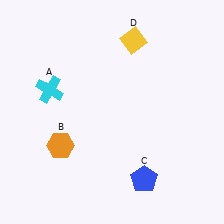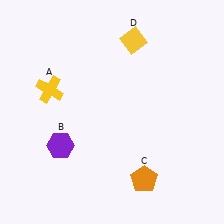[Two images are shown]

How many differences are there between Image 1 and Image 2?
There are 3 differences between the two images.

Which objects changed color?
A changed from cyan to yellow. B changed from orange to purple. C changed from blue to orange.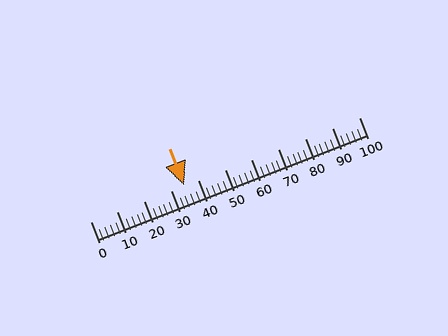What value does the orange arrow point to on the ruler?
The orange arrow points to approximately 35.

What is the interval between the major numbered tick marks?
The major tick marks are spaced 10 units apart.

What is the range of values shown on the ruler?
The ruler shows values from 0 to 100.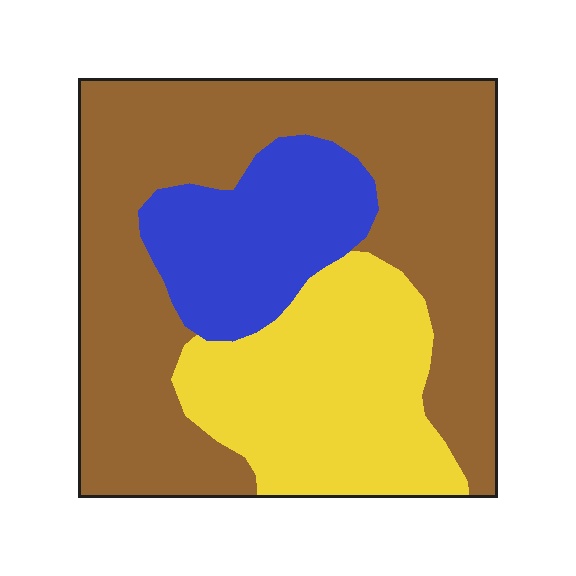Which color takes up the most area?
Brown, at roughly 55%.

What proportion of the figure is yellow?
Yellow covers roughly 25% of the figure.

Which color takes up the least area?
Blue, at roughly 20%.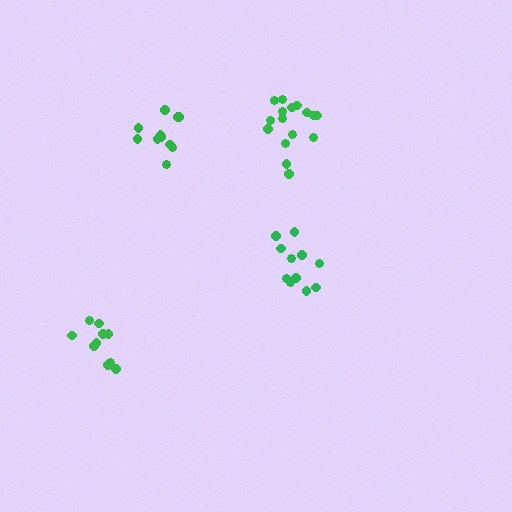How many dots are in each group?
Group 1: 11 dots, Group 2: 11 dots, Group 3: 16 dots, Group 4: 10 dots (48 total).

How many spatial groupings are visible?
There are 4 spatial groupings.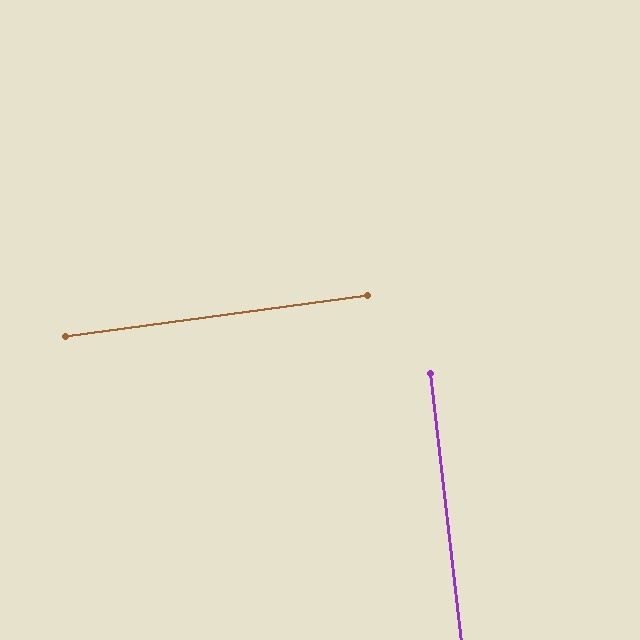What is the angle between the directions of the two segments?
Approximately 89 degrees.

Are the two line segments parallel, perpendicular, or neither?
Perpendicular — they meet at approximately 89°.